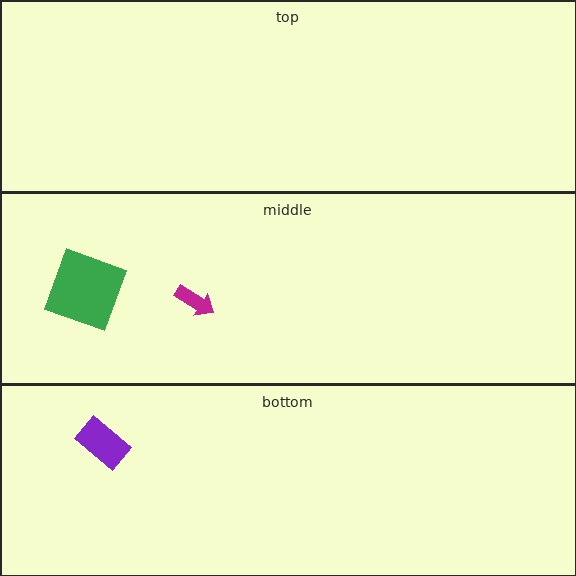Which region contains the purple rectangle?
The bottom region.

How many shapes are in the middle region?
2.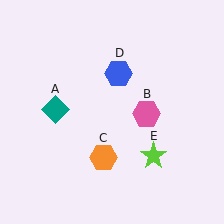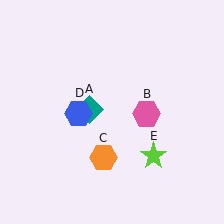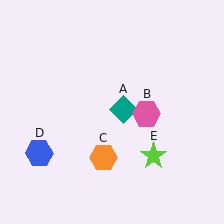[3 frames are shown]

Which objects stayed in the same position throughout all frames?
Pink hexagon (object B) and orange hexagon (object C) and lime star (object E) remained stationary.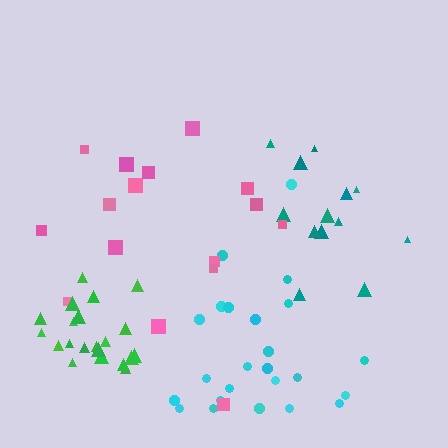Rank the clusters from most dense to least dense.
green, teal, cyan, pink.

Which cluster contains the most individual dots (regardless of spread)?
Cyan (24).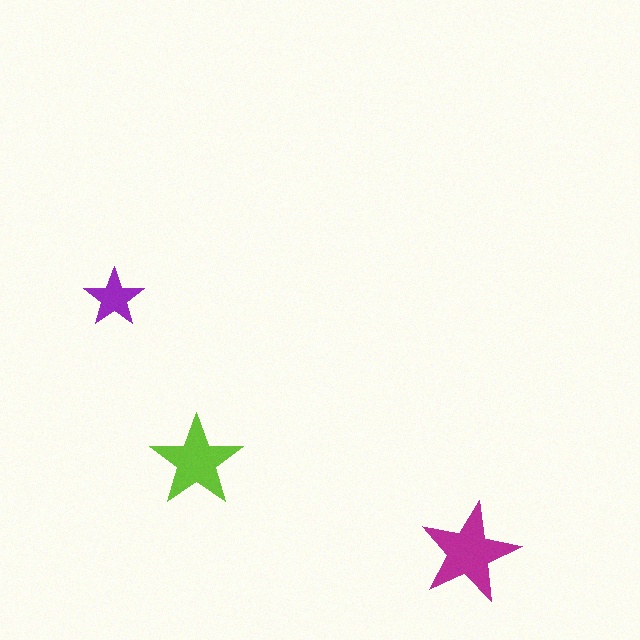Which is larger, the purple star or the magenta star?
The magenta one.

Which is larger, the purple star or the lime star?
The lime one.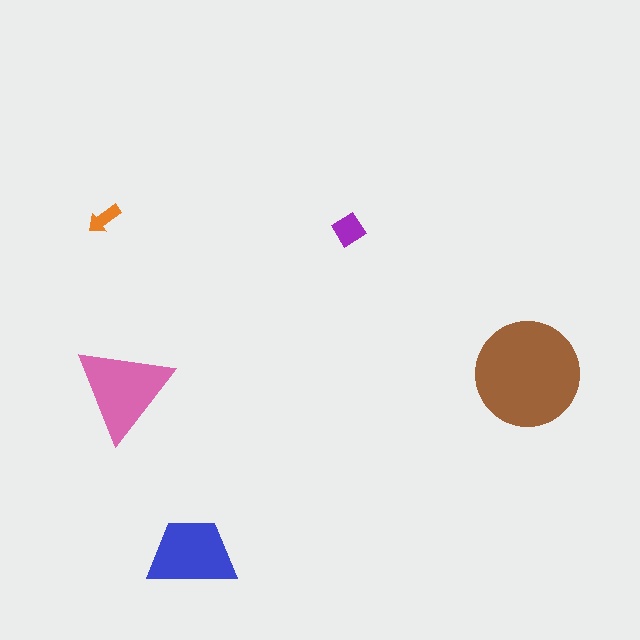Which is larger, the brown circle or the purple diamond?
The brown circle.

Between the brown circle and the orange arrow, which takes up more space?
The brown circle.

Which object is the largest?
The brown circle.